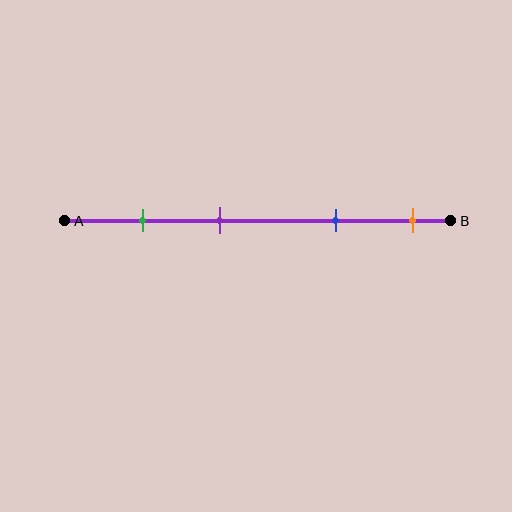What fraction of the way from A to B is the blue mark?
The blue mark is approximately 70% (0.7) of the way from A to B.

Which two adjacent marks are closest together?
The green and purple marks are the closest adjacent pair.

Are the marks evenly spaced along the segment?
No, the marks are not evenly spaced.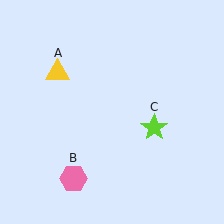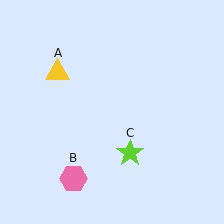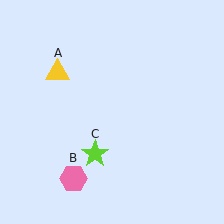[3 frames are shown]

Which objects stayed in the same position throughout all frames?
Yellow triangle (object A) and pink hexagon (object B) remained stationary.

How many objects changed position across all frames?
1 object changed position: lime star (object C).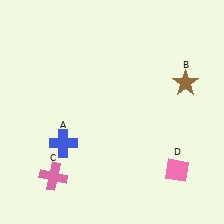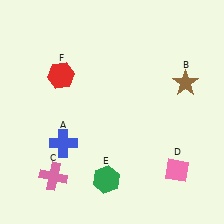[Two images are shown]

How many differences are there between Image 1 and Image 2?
There are 2 differences between the two images.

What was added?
A green hexagon (E), a red hexagon (F) were added in Image 2.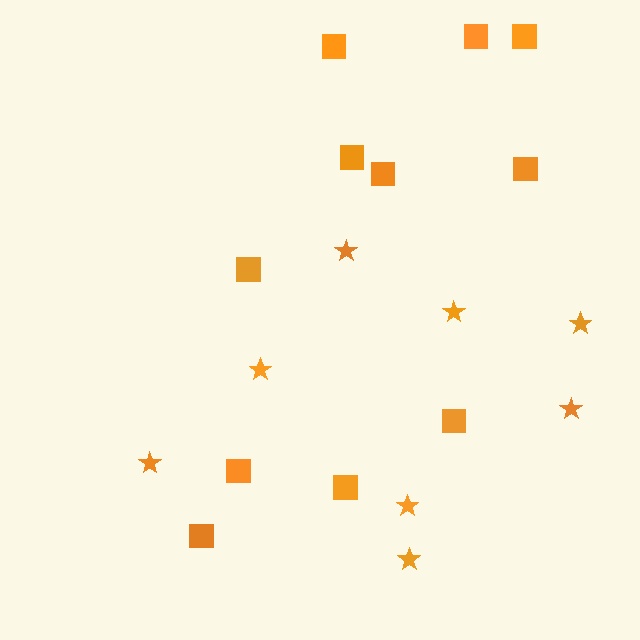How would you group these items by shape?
There are 2 groups: one group of stars (8) and one group of squares (11).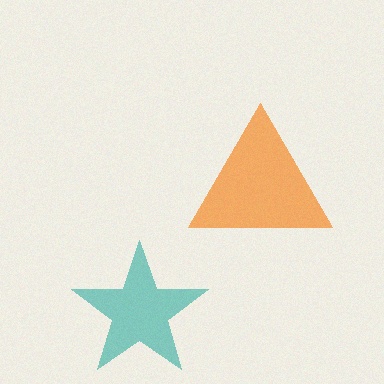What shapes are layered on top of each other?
The layered shapes are: an orange triangle, a teal star.